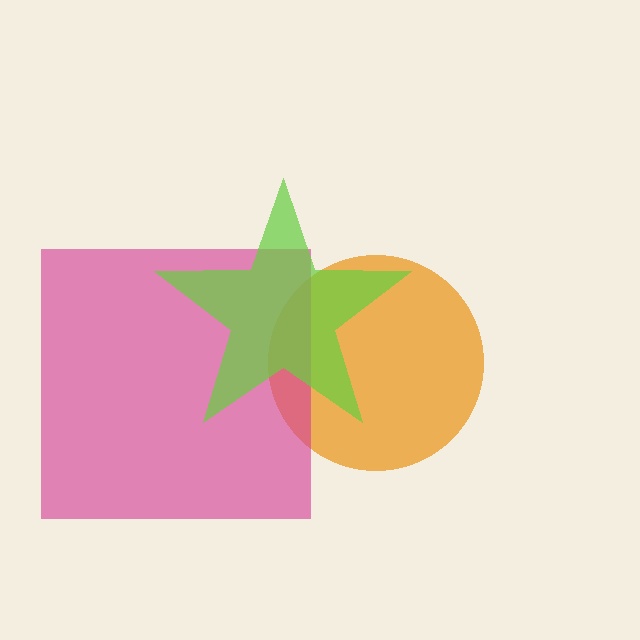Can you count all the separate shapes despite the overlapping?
Yes, there are 3 separate shapes.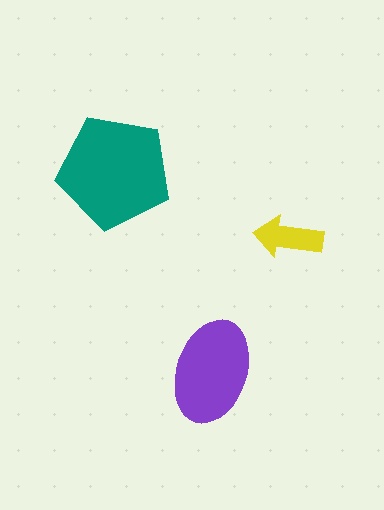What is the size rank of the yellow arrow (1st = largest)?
3rd.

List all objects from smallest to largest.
The yellow arrow, the purple ellipse, the teal pentagon.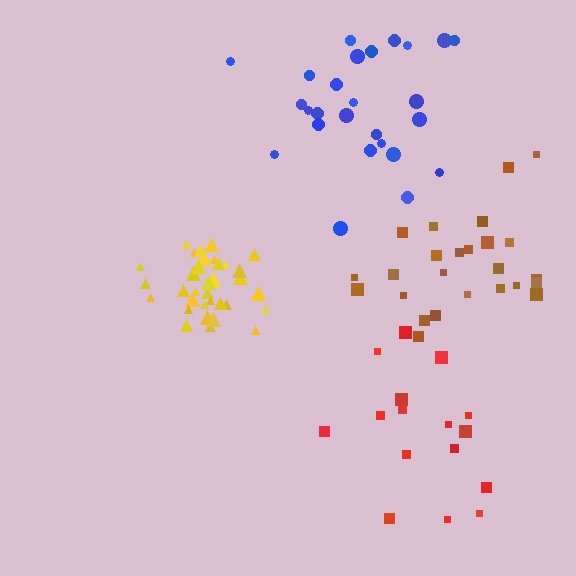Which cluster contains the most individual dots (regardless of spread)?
Yellow (34).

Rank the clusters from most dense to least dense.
yellow, brown, blue, red.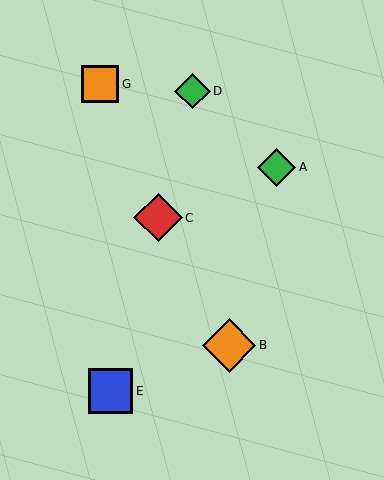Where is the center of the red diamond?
The center of the red diamond is at (158, 218).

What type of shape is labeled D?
Shape D is a green diamond.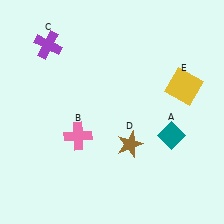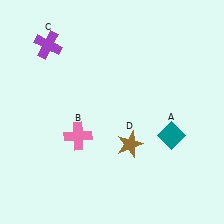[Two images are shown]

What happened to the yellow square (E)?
The yellow square (E) was removed in Image 2. It was in the top-right area of Image 1.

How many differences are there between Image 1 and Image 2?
There is 1 difference between the two images.